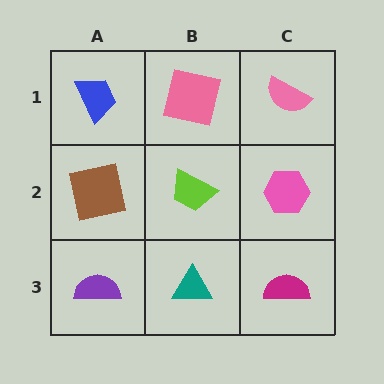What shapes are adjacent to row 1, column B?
A lime trapezoid (row 2, column B), a blue trapezoid (row 1, column A), a pink semicircle (row 1, column C).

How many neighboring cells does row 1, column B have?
3.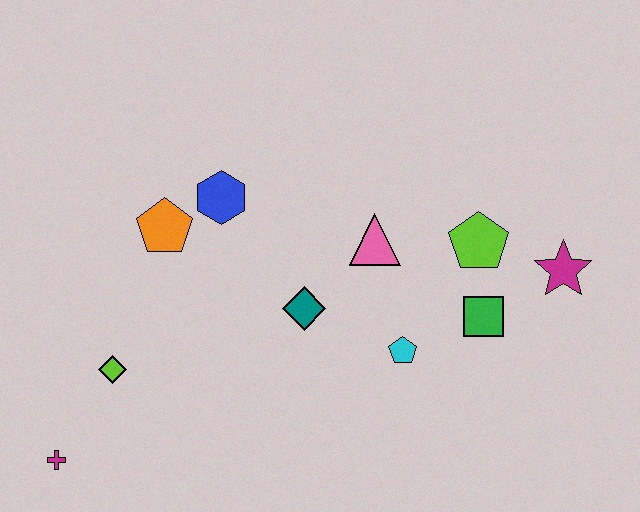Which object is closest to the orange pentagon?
The blue hexagon is closest to the orange pentagon.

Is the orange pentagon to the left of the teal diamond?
Yes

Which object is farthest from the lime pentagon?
The magenta cross is farthest from the lime pentagon.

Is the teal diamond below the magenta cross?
No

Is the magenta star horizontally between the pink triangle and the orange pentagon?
No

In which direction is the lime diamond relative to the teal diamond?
The lime diamond is to the left of the teal diamond.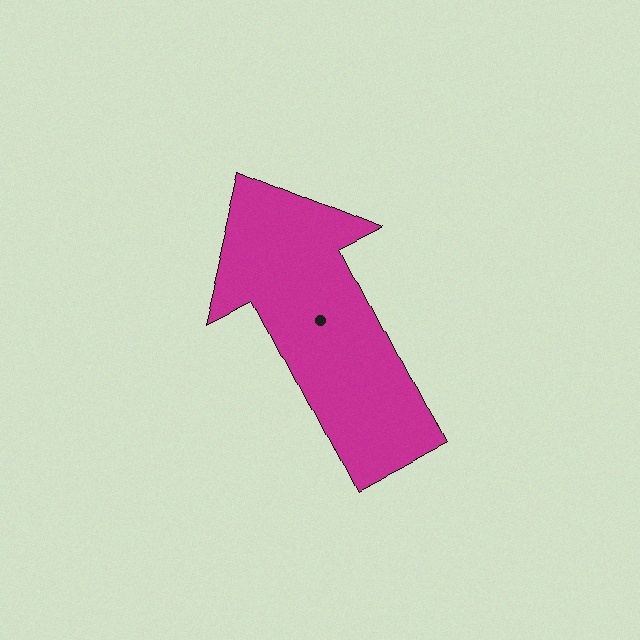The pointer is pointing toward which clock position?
Roughly 11 o'clock.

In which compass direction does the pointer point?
Northwest.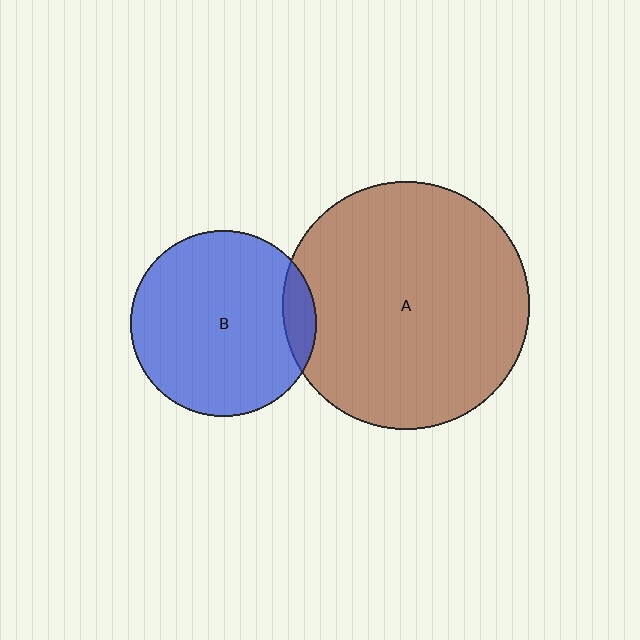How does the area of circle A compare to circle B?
Approximately 1.8 times.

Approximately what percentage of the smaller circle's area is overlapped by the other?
Approximately 10%.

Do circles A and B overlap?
Yes.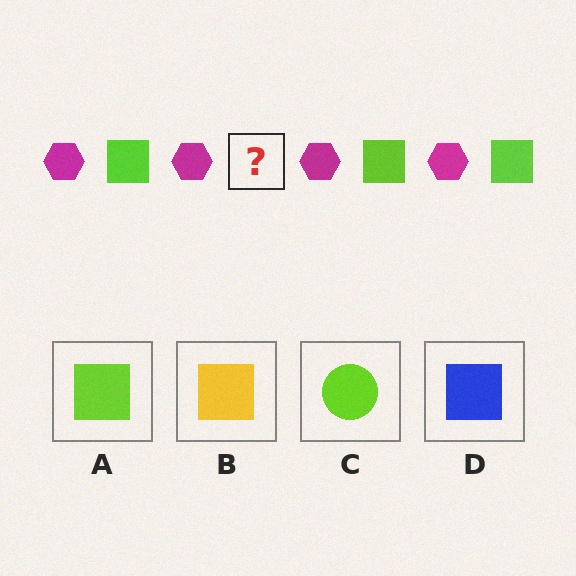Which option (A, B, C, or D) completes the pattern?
A.